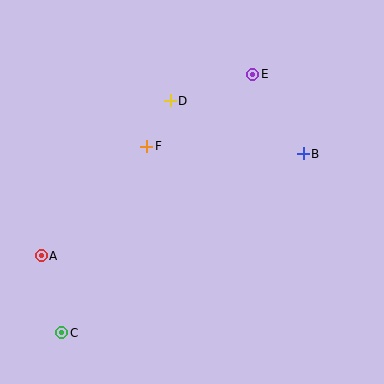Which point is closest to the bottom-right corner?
Point B is closest to the bottom-right corner.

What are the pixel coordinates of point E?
Point E is at (253, 74).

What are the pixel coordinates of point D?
Point D is at (170, 101).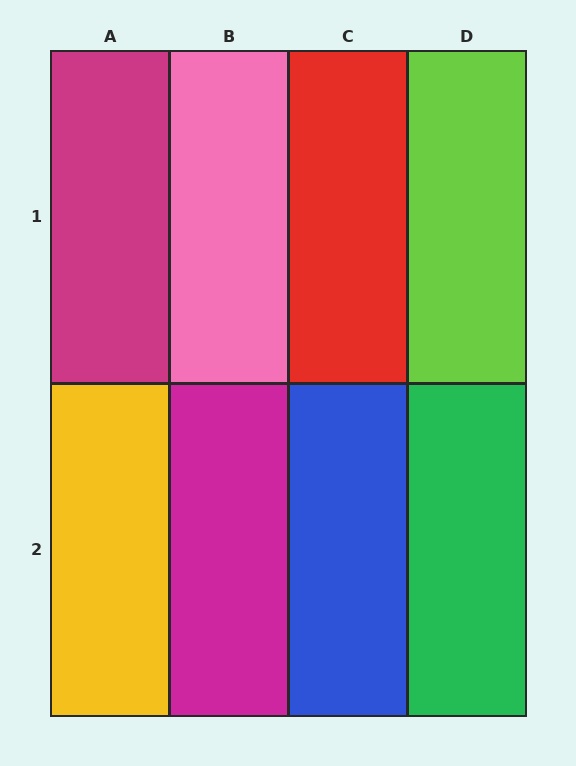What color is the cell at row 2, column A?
Yellow.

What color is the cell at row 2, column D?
Green.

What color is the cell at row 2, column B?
Magenta.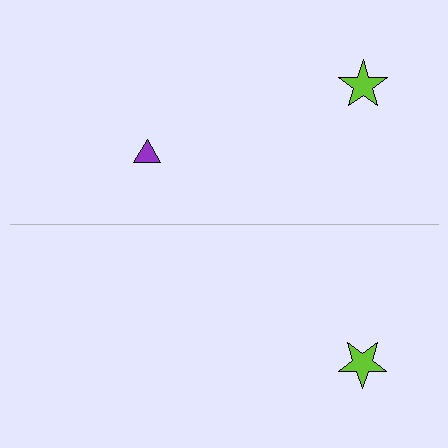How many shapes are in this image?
There are 3 shapes in this image.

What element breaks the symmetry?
A purple triangle is missing from the bottom side.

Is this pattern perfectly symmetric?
No, the pattern is not perfectly symmetric. A purple triangle is missing from the bottom side.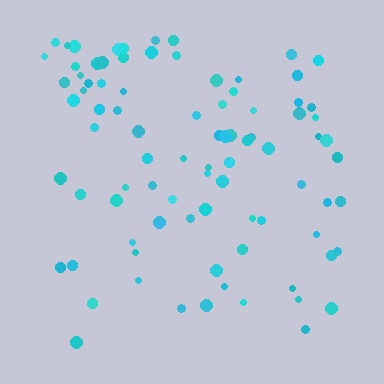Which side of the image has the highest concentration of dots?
The top.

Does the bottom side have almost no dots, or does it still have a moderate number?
Still a moderate number, just noticeably fewer than the top.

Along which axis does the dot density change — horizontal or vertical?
Vertical.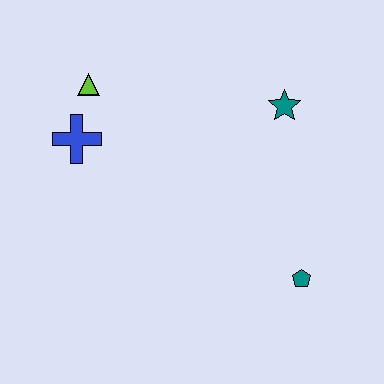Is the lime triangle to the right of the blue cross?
Yes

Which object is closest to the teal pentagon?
The teal star is closest to the teal pentagon.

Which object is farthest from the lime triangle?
The teal pentagon is farthest from the lime triangle.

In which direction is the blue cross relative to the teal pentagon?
The blue cross is to the left of the teal pentagon.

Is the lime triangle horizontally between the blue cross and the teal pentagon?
Yes